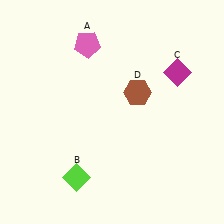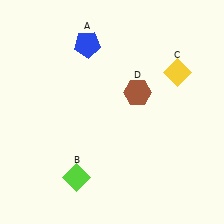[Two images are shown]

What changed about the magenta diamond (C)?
In Image 1, C is magenta. In Image 2, it changed to yellow.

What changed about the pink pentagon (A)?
In Image 1, A is pink. In Image 2, it changed to blue.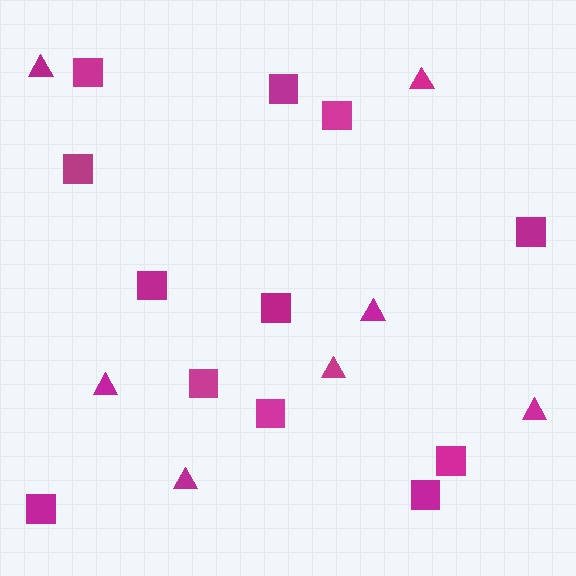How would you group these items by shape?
There are 2 groups: one group of squares (12) and one group of triangles (7).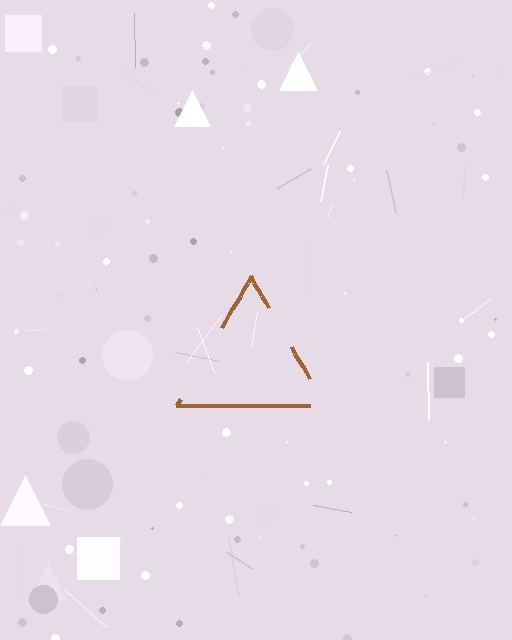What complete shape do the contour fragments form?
The contour fragments form a triangle.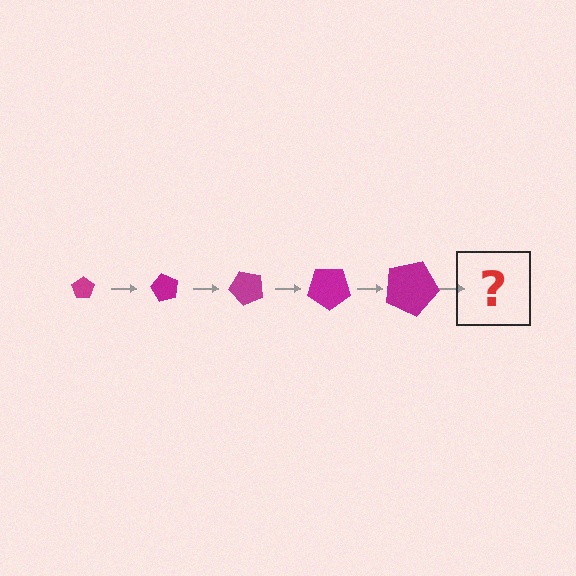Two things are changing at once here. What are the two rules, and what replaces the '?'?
The two rules are that the pentagon grows larger each step and it rotates 60 degrees each step. The '?' should be a pentagon, larger than the previous one and rotated 300 degrees from the start.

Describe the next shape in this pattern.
It should be a pentagon, larger than the previous one and rotated 300 degrees from the start.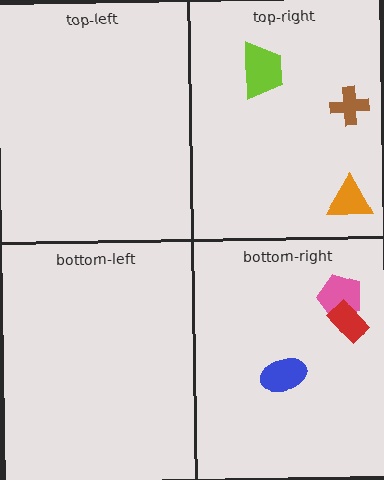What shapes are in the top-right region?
The brown cross, the orange triangle, the lime trapezoid.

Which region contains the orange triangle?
The top-right region.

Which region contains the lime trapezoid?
The top-right region.